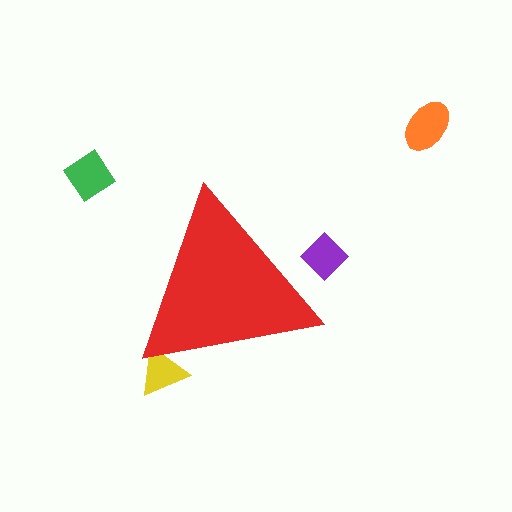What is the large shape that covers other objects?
A red triangle.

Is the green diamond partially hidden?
No, the green diamond is fully visible.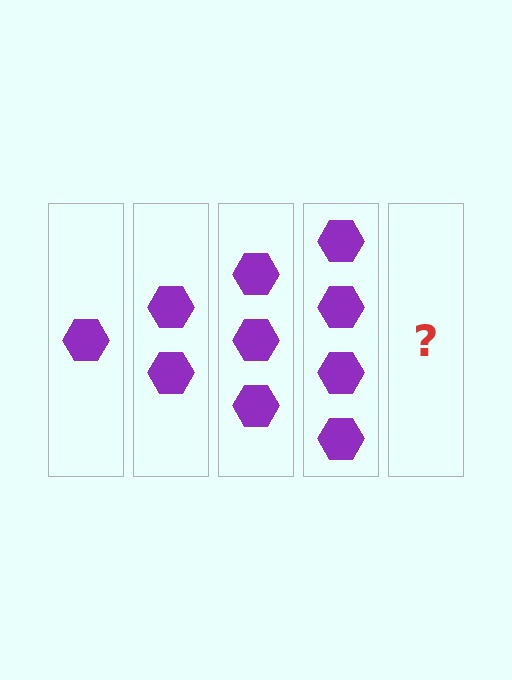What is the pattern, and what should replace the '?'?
The pattern is that each step adds one more hexagon. The '?' should be 5 hexagons.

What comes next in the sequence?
The next element should be 5 hexagons.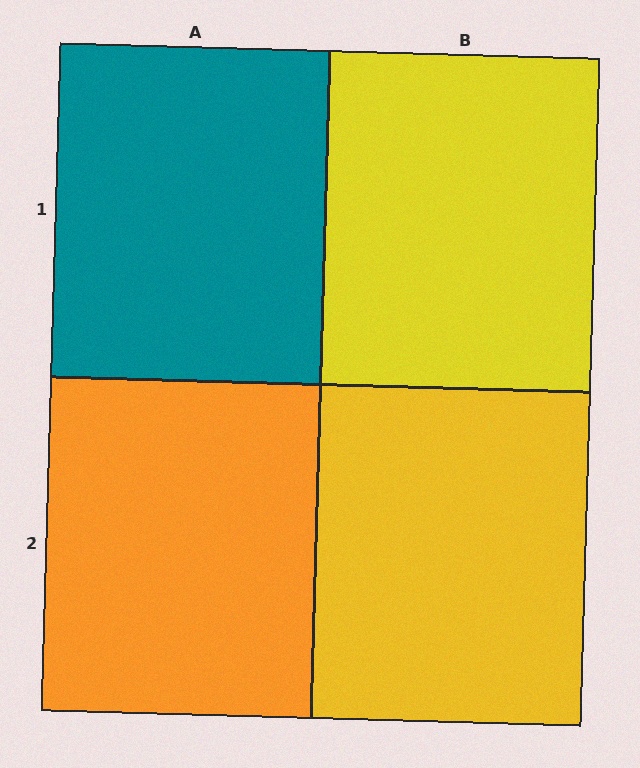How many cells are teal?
1 cell is teal.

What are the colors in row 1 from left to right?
Teal, yellow.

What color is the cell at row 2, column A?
Orange.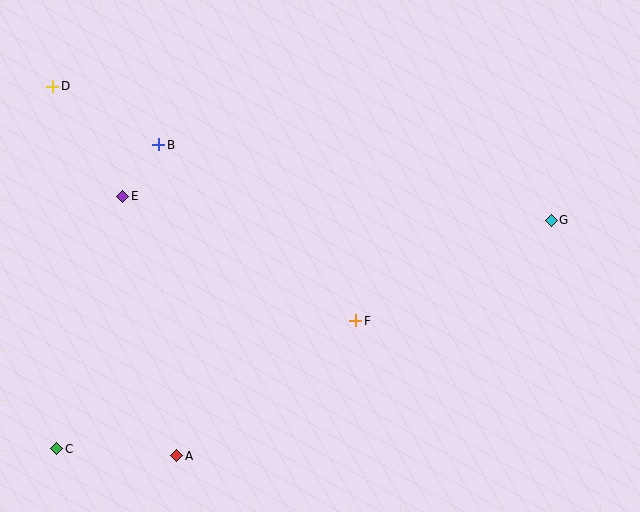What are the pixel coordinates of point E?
Point E is at (123, 196).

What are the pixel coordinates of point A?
Point A is at (177, 456).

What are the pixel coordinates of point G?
Point G is at (551, 220).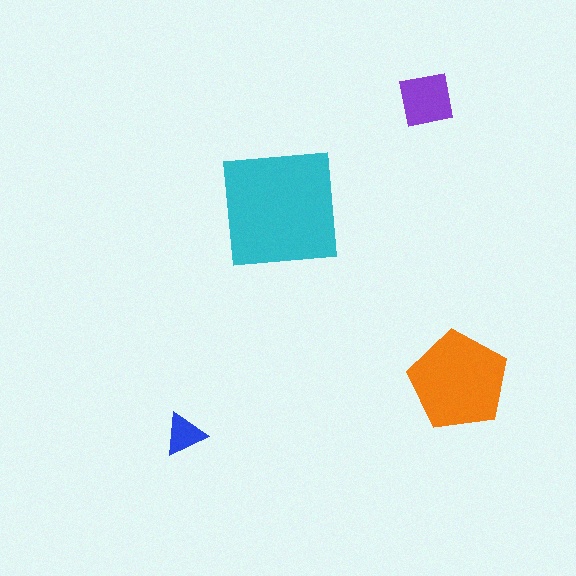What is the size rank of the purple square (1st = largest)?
3rd.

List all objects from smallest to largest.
The blue triangle, the purple square, the orange pentagon, the cyan square.